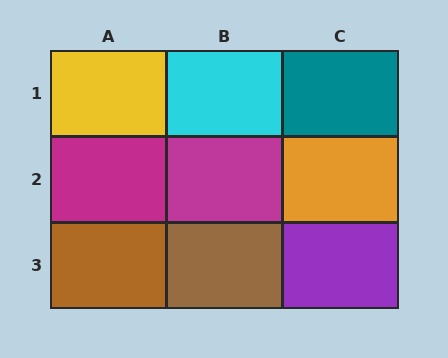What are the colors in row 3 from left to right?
Brown, brown, purple.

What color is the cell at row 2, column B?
Magenta.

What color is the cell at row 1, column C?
Teal.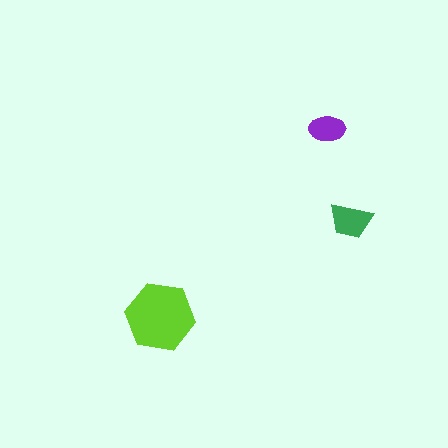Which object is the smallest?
The purple ellipse.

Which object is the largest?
The lime hexagon.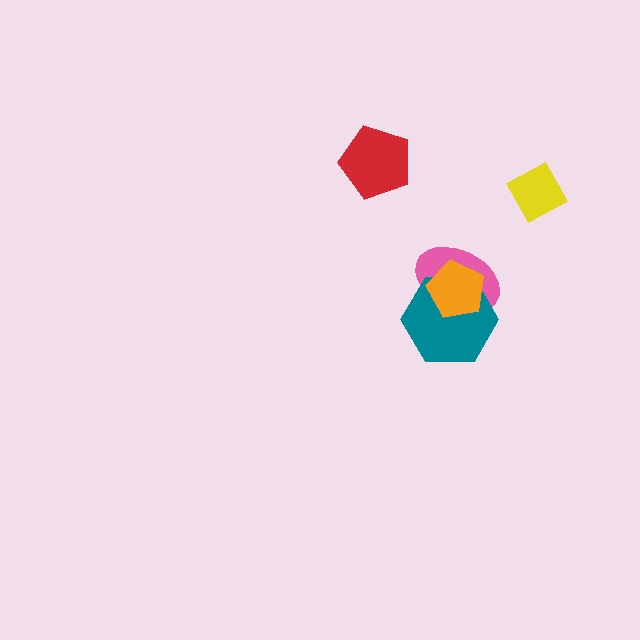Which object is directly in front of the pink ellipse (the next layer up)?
The teal hexagon is directly in front of the pink ellipse.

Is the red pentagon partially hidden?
No, no other shape covers it.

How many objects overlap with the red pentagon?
0 objects overlap with the red pentagon.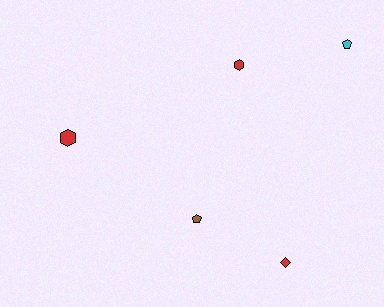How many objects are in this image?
There are 5 objects.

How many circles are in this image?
There are no circles.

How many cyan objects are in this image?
There is 1 cyan object.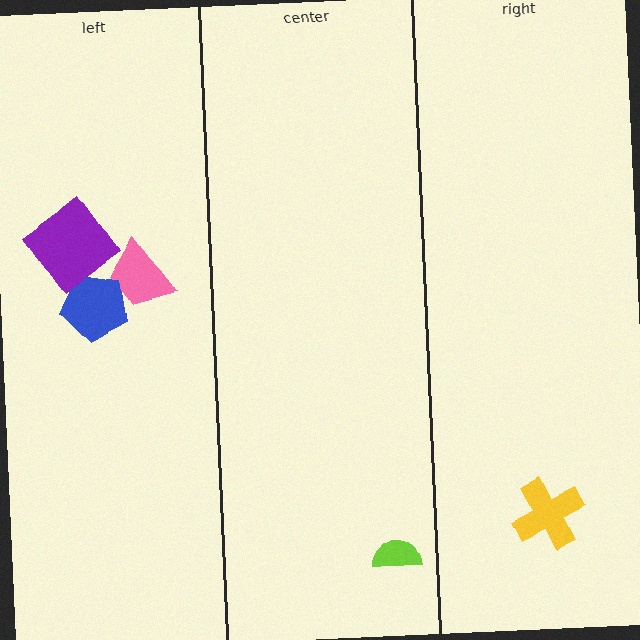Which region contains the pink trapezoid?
The left region.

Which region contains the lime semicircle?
The center region.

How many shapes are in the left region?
3.